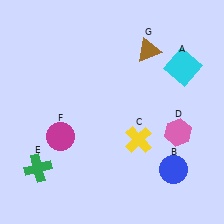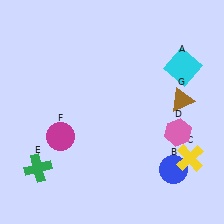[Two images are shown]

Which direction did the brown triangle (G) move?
The brown triangle (G) moved down.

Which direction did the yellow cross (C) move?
The yellow cross (C) moved right.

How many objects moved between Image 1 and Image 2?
2 objects moved between the two images.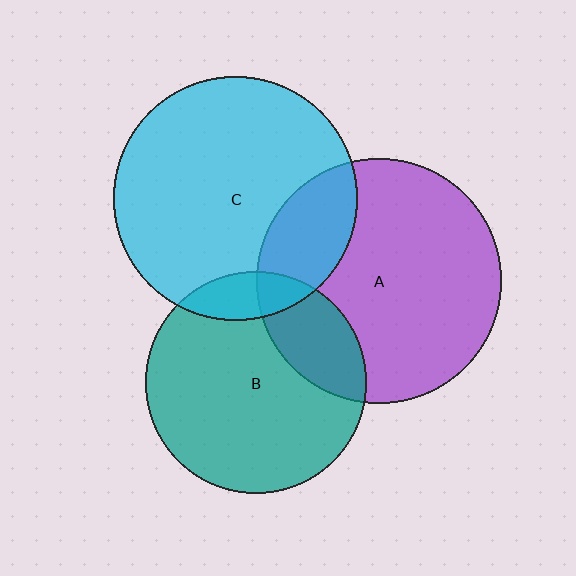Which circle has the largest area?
Circle A (purple).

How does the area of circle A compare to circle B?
Approximately 1.2 times.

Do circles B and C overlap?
Yes.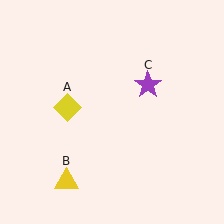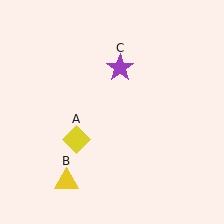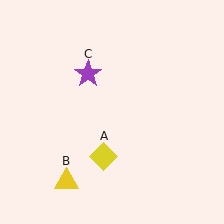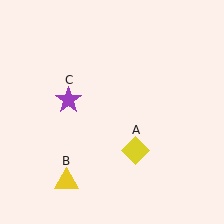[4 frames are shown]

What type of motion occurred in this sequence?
The yellow diamond (object A), purple star (object C) rotated counterclockwise around the center of the scene.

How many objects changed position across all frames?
2 objects changed position: yellow diamond (object A), purple star (object C).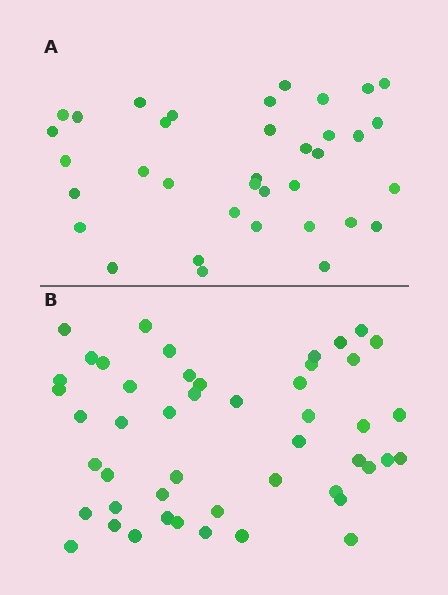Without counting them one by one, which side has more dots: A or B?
Region B (the bottom region) has more dots.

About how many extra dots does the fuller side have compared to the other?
Region B has roughly 12 or so more dots than region A.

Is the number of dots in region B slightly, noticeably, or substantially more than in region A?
Region B has noticeably more, but not dramatically so. The ratio is roughly 1.3 to 1.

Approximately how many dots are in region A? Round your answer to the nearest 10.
About 40 dots. (The exact count is 36, which rounds to 40.)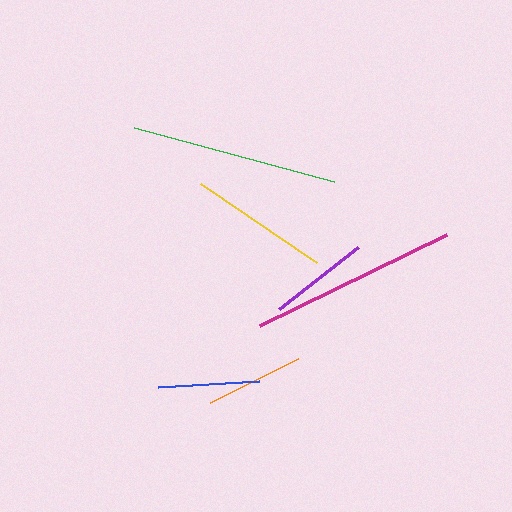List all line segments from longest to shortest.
From longest to shortest: magenta, green, yellow, blue, purple, orange.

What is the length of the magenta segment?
The magenta segment is approximately 207 pixels long.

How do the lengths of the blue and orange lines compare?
The blue and orange lines are approximately the same length.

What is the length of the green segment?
The green segment is approximately 207 pixels long.